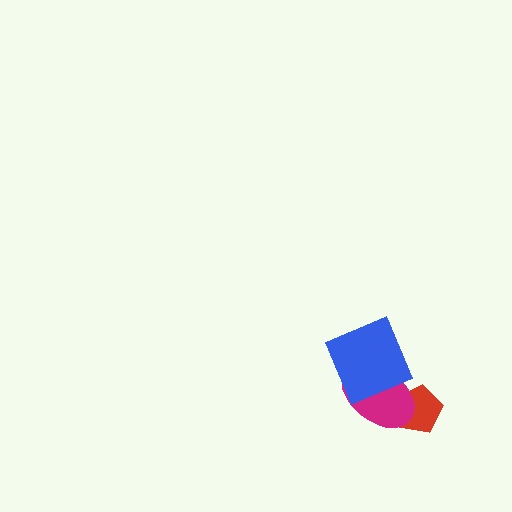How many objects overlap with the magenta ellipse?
2 objects overlap with the magenta ellipse.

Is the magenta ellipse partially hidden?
Yes, it is partially covered by another shape.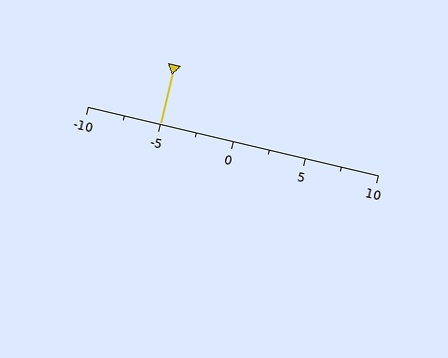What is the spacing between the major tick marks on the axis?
The major ticks are spaced 5 apart.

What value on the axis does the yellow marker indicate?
The marker indicates approximately -5.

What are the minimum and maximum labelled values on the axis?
The axis runs from -10 to 10.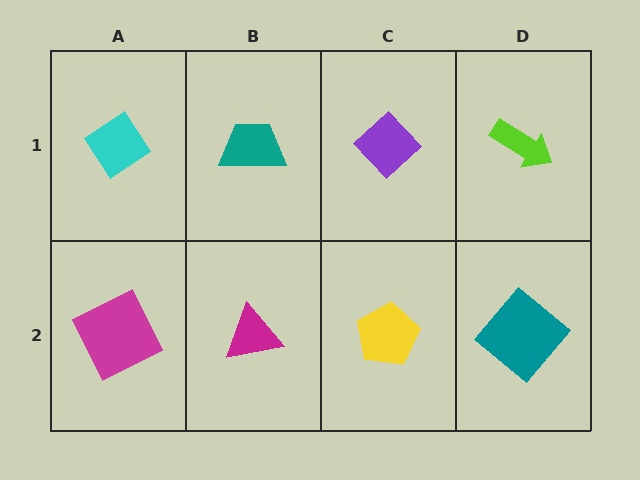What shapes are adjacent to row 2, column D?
A lime arrow (row 1, column D), a yellow pentagon (row 2, column C).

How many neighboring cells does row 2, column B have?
3.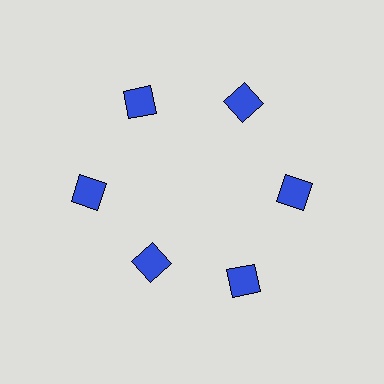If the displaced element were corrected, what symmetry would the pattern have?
It would have 6-fold rotational symmetry — the pattern would map onto itself every 60 degrees.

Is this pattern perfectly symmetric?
No. The 6 blue squares are arranged in a ring, but one element near the 7 o'clock position is pulled inward toward the center, breaking the 6-fold rotational symmetry.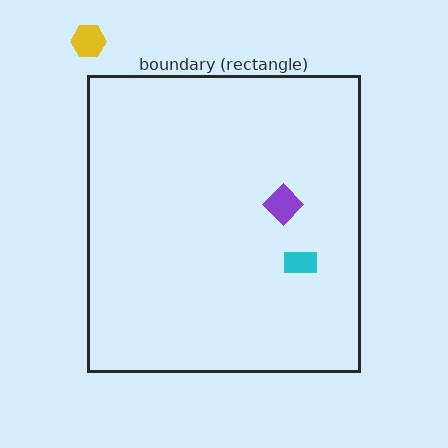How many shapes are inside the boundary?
2 inside, 1 outside.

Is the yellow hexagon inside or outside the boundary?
Outside.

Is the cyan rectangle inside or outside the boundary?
Inside.